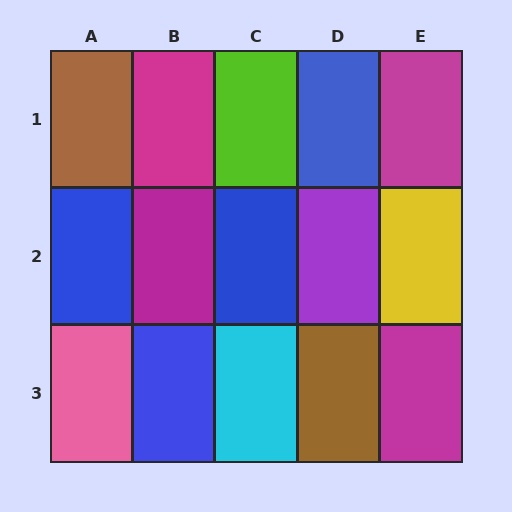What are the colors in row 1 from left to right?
Brown, magenta, lime, blue, magenta.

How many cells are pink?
1 cell is pink.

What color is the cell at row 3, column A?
Pink.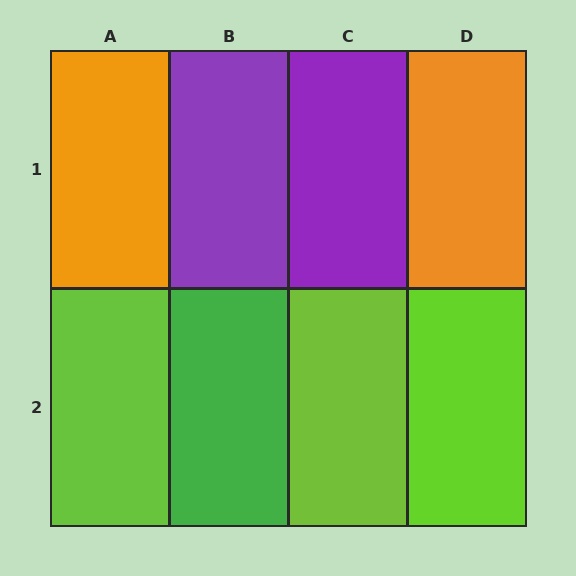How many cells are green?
1 cell is green.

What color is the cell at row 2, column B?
Green.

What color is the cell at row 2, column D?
Lime.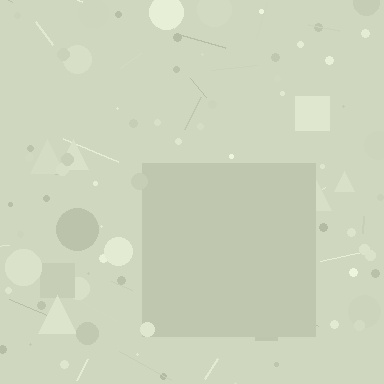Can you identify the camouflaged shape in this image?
The camouflaged shape is a square.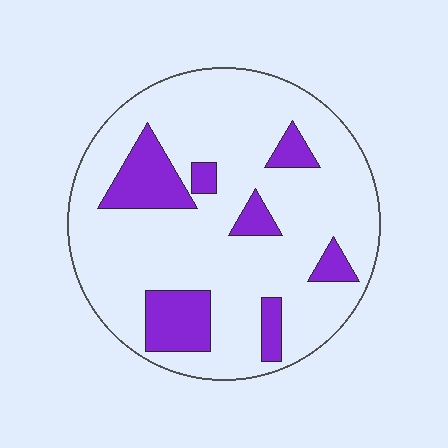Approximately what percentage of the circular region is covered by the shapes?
Approximately 20%.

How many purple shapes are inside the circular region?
7.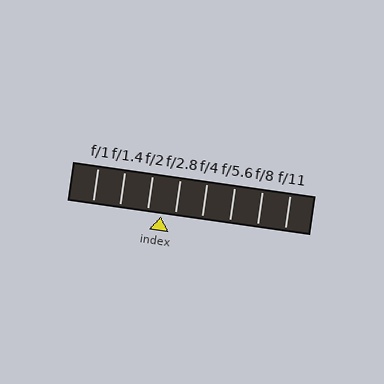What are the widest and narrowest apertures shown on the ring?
The widest aperture shown is f/1 and the narrowest is f/11.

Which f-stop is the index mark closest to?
The index mark is closest to f/2.8.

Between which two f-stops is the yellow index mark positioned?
The index mark is between f/2 and f/2.8.